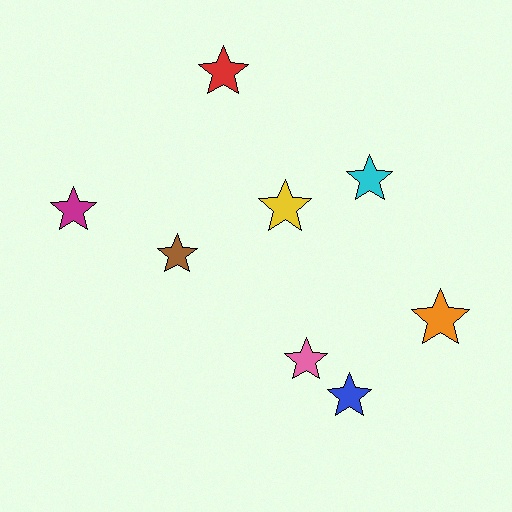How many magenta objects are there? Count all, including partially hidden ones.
There is 1 magenta object.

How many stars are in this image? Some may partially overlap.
There are 8 stars.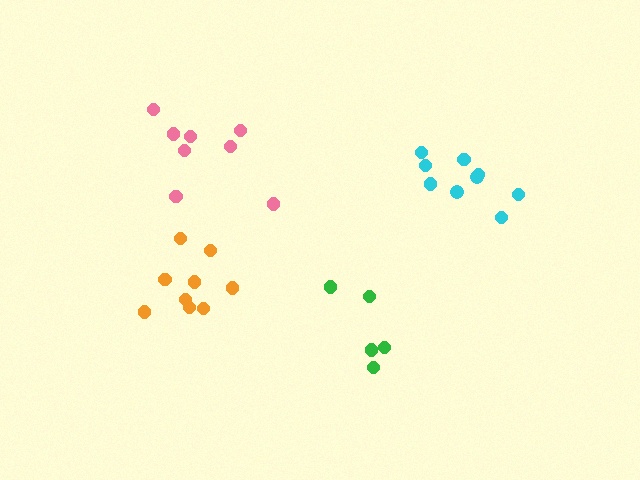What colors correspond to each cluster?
The clusters are colored: orange, green, pink, cyan.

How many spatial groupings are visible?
There are 4 spatial groupings.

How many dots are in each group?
Group 1: 9 dots, Group 2: 5 dots, Group 3: 8 dots, Group 4: 9 dots (31 total).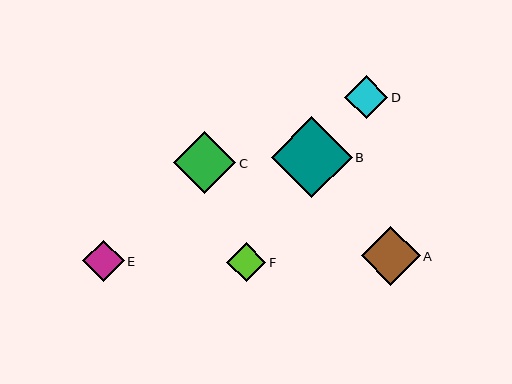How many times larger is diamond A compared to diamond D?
Diamond A is approximately 1.4 times the size of diamond D.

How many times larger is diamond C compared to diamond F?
Diamond C is approximately 1.6 times the size of diamond F.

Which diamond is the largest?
Diamond B is the largest with a size of approximately 81 pixels.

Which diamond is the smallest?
Diamond F is the smallest with a size of approximately 40 pixels.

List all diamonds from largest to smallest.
From largest to smallest: B, C, A, D, E, F.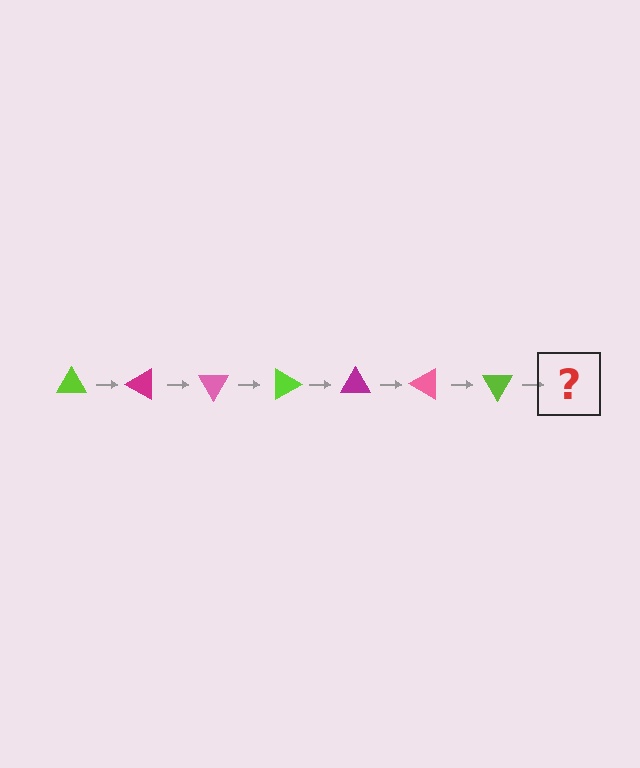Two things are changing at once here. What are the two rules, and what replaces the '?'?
The two rules are that it rotates 30 degrees each step and the color cycles through lime, magenta, and pink. The '?' should be a magenta triangle, rotated 210 degrees from the start.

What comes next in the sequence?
The next element should be a magenta triangle, rotated 210 degrees from the start.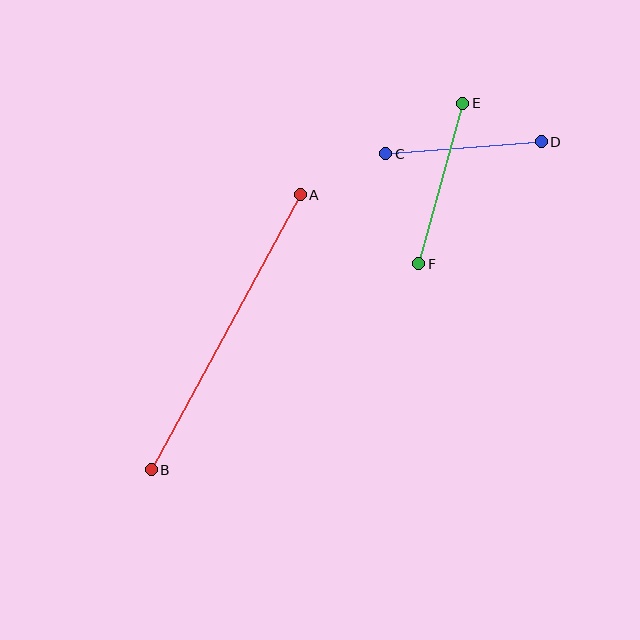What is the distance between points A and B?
The distance is approximately 313 pixels.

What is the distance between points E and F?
The distance is approximately 167 pixels.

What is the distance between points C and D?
The distance is approximately 156 pixels.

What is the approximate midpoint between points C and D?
The midpoint is at approximately (464, 148) pixels.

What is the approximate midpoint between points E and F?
The midpoint is at approximately (441, 183) pixels.